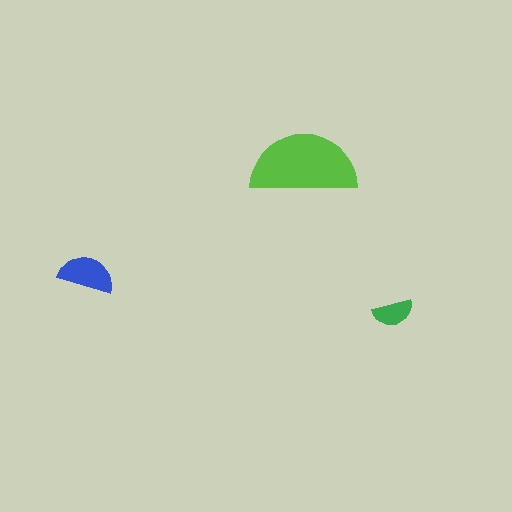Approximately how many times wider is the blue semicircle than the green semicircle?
About 1.5 times wider.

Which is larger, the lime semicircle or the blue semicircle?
The lime one.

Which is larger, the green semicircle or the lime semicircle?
The lime one.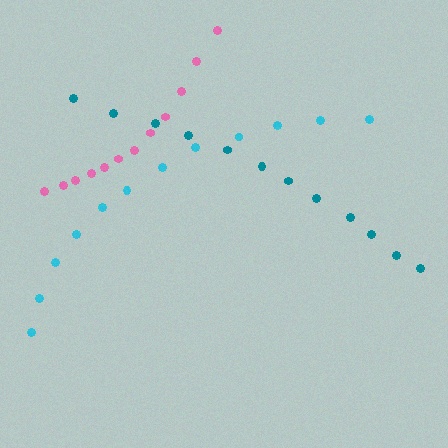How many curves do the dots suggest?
There are 3 distinct paths.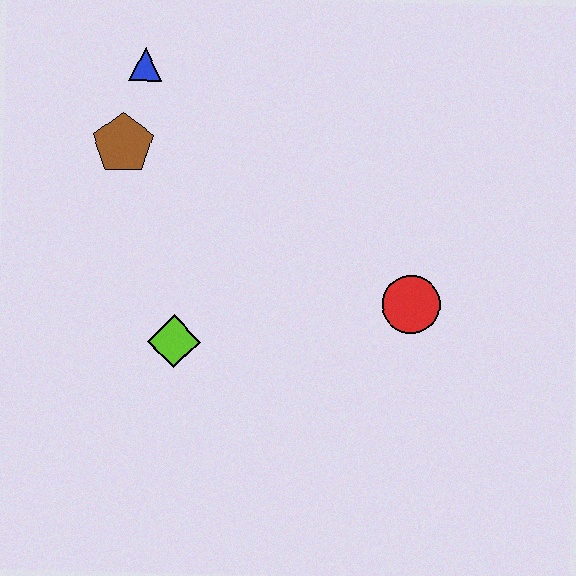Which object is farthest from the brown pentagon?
The red circle is farthest from the brown pentagon.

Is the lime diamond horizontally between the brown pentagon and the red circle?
Yes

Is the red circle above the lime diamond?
Yes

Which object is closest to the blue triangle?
The brown pentagon is closest to the blue triangle.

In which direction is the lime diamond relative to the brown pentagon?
The lime diamond is below the brown pentagon.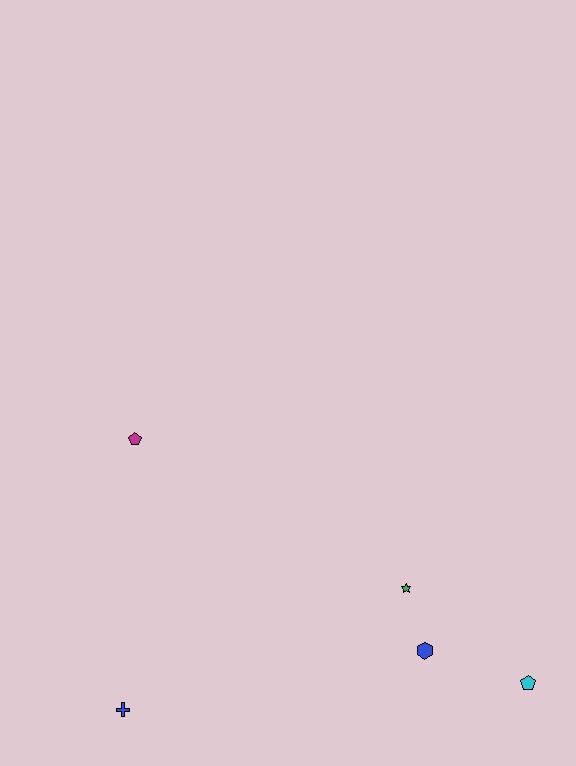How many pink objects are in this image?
There are no pink objects.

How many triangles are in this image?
There are no triangles.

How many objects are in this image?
There are 5 objects.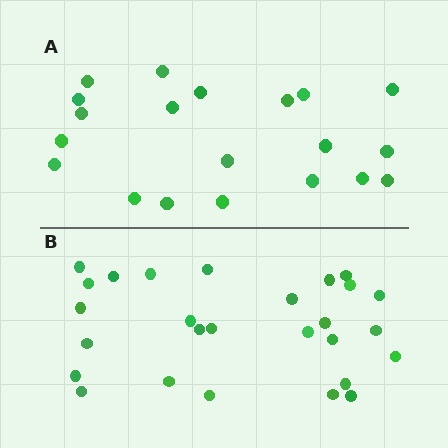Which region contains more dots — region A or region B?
Region B (the bottom region) has more dots.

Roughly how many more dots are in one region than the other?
Region B has roughly 8 or so more dots than region A.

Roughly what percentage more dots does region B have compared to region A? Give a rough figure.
About 35% more.